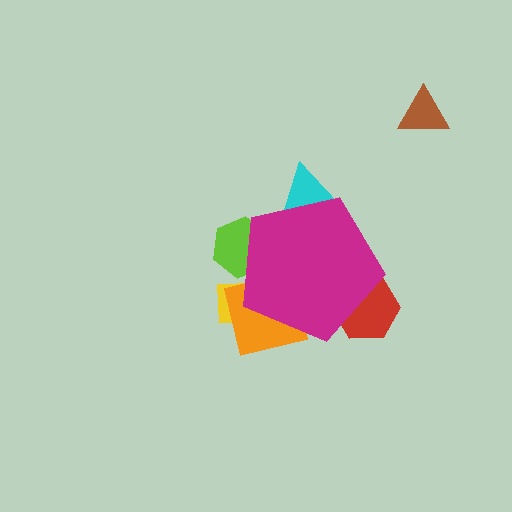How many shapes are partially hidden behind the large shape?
5 shapes are partially hidden.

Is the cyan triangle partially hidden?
Yes, the cyan triangle is partially hidden behind the magenta pentagon.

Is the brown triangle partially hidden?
No, the brown triangle is fully visible.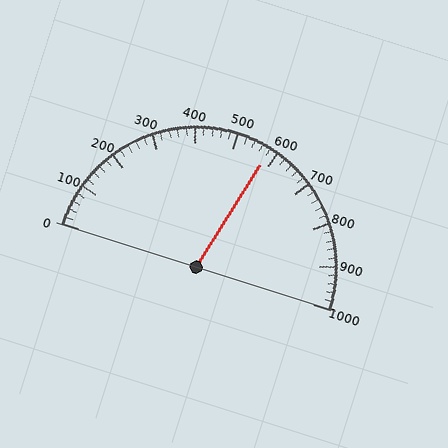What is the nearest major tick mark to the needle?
The nearest major tick mark is 600.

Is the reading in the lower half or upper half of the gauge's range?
The reading is in the upper half of the range (0 to 1000).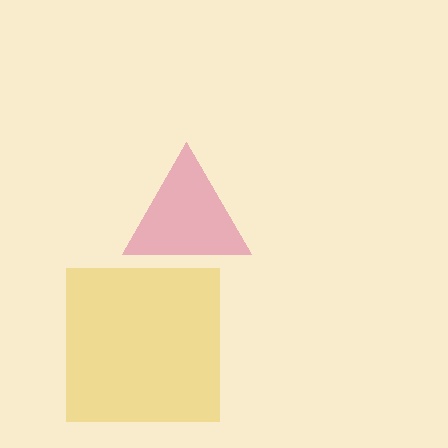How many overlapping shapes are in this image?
There are 2 overlapping shapes in the image.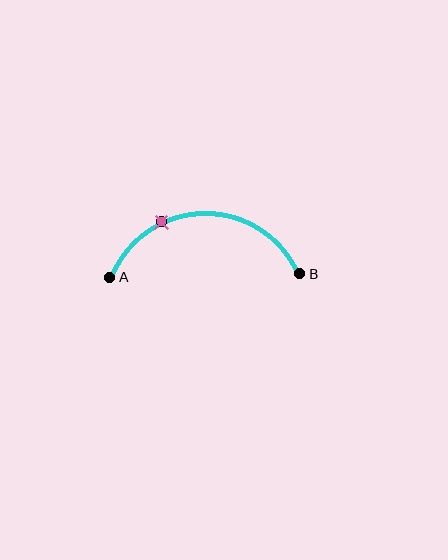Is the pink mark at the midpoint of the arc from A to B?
No. The pink mark lies on the arc but is closer to endpoint A. The arc midpoint would be at the point on the curve equidistant along the arc from both A and B.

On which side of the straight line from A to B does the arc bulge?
The arc bulges above the straight line connecting A and B.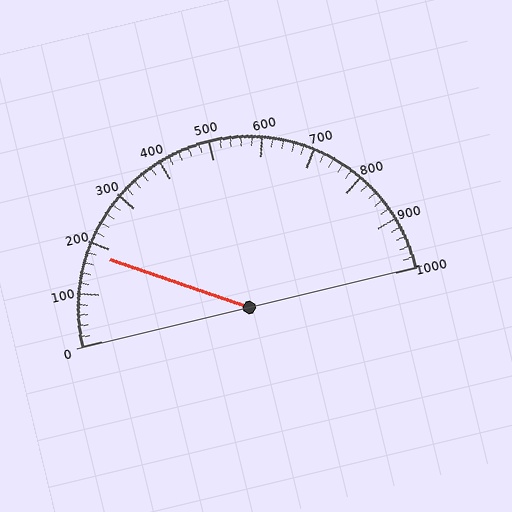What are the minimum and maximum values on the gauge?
The gauge ranges from 0 to 1000.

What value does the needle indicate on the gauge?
The needle indicates approximately 180.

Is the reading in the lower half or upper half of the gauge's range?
The reading is in the lower half of the range (0 to 1000).